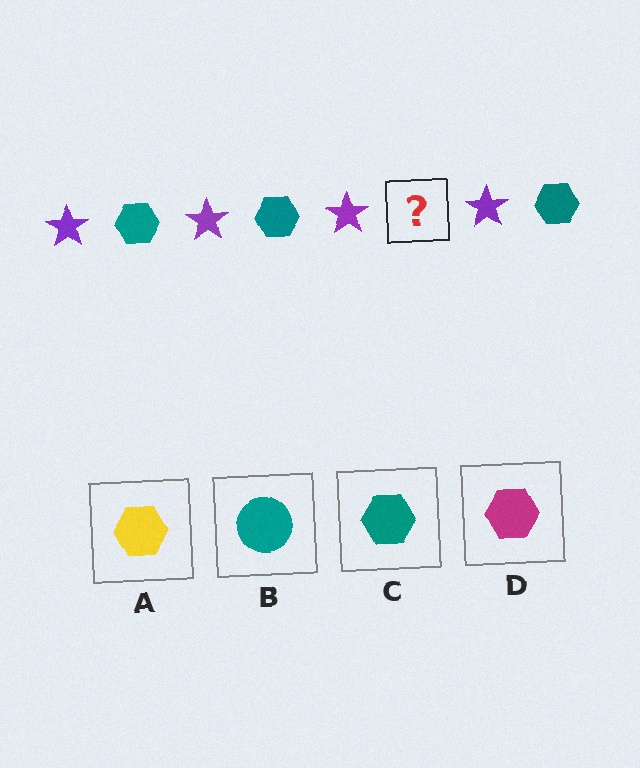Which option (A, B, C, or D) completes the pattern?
C.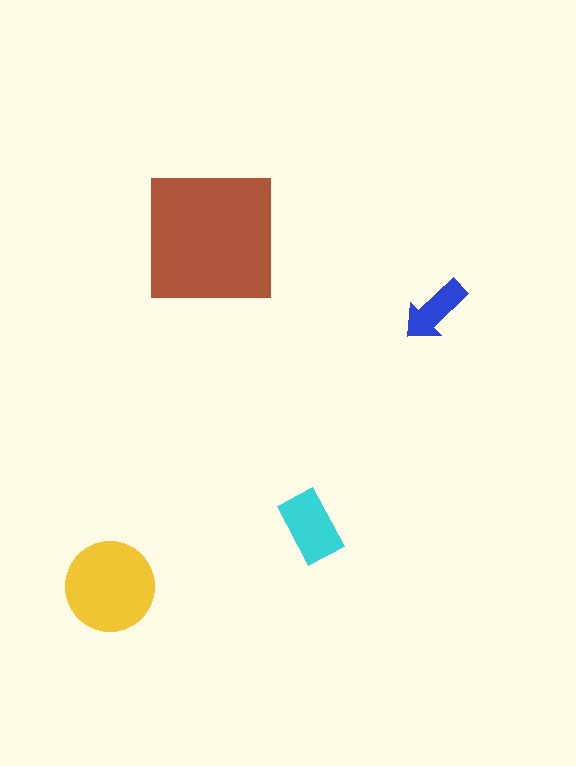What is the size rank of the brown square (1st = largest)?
1st.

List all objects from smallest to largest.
The blue arrow, the cyan rectangle, the yellow circle, the brown square.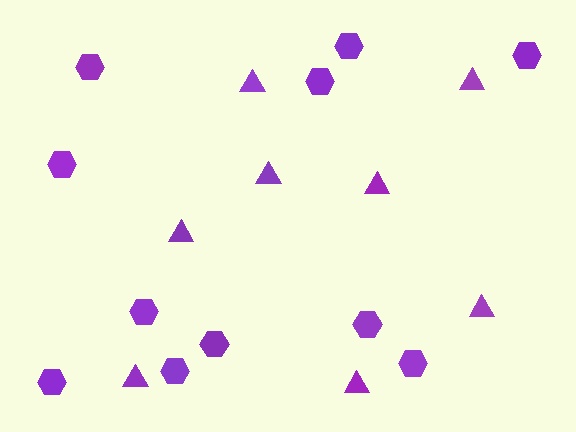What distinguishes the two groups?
There are 2 groups: one group of triangles (8) and one group of hexagons (11).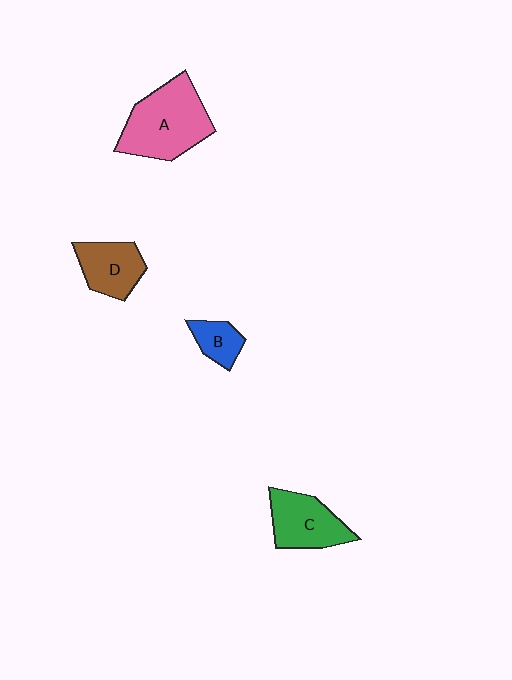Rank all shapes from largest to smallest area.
From largest to smallest: A (pink), C (green), D (brown), B (blue).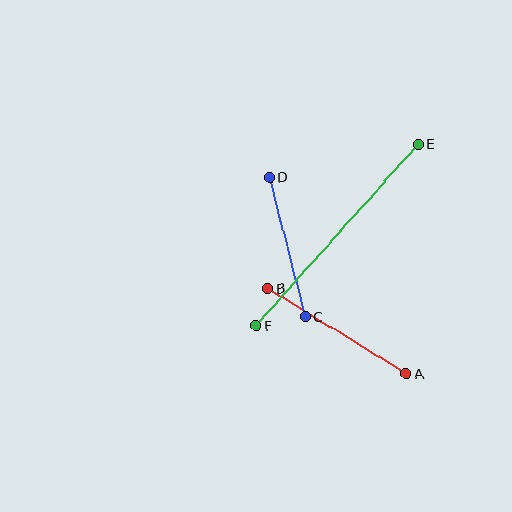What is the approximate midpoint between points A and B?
The midpoint is at approximately (337, 331) pixels.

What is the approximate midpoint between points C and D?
The midpoint is at approximately (287, 247) pixels.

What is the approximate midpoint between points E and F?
The midpoint is at approximately (337, 235) pixels.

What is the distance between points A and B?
The distance is approximately 163 pixels.